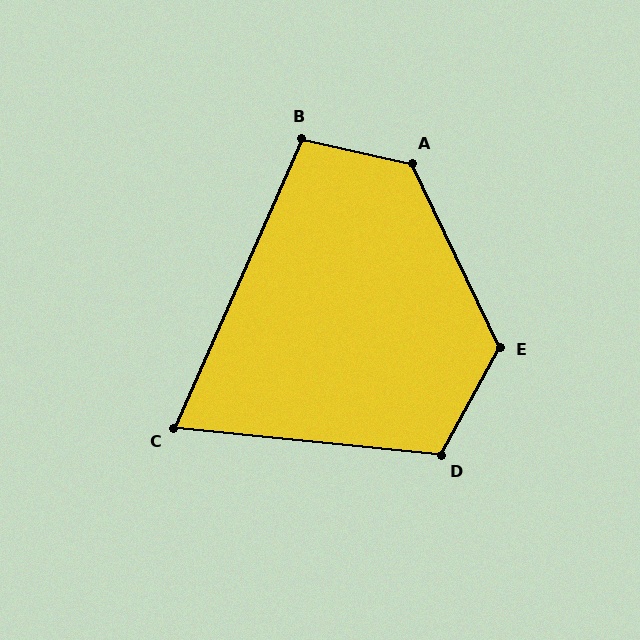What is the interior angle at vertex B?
Approximately 101 degrees (obtuse).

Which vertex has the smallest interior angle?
C, at approximately 72 degrees.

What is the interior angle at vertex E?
Approximately 126 degrees (obtuse).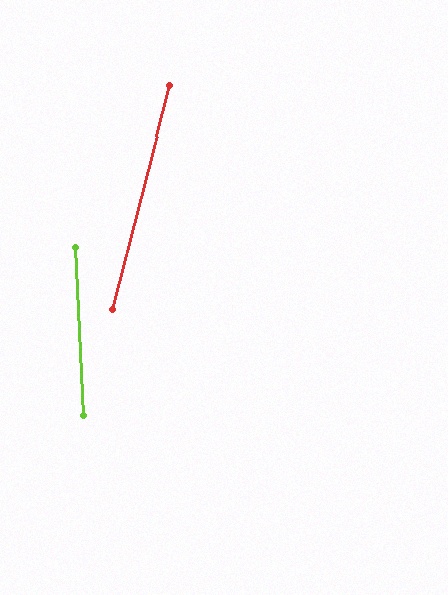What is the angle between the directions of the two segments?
Approximately 17 degrees.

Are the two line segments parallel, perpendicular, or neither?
Neither parallel nor perpendicular — they differ by about 17°.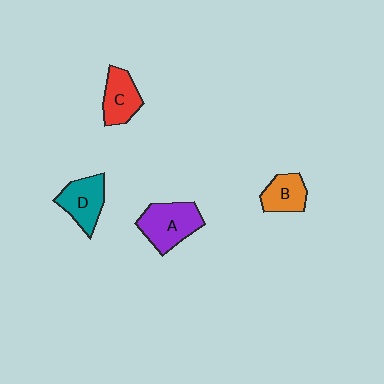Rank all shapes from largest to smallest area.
From largest to smallest: A (purple), D (teal), C (red), B (orange).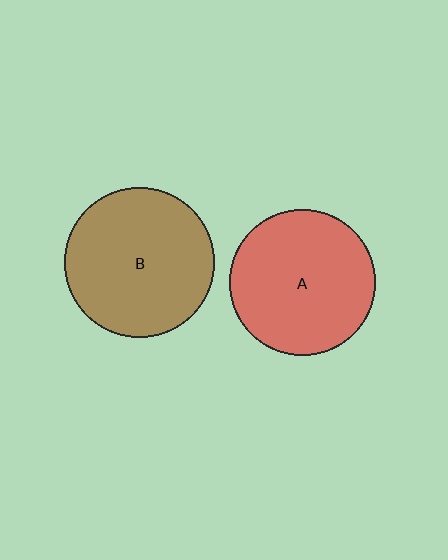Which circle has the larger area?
Circle B (brown).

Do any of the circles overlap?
No, none of the circles overlap.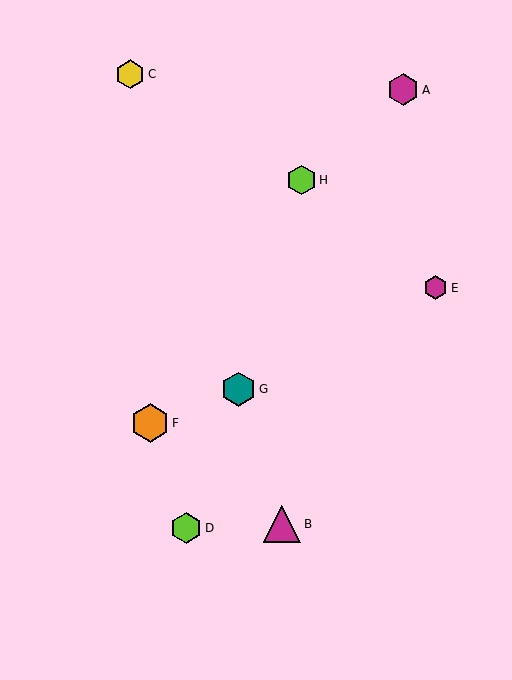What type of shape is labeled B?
Shape B is a magenta triangle.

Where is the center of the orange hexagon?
The center of the orange hexagon is at (150, 423).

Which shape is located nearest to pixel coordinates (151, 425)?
The orange hexagon (labeled F) at (150, 423) is nearest to that location.